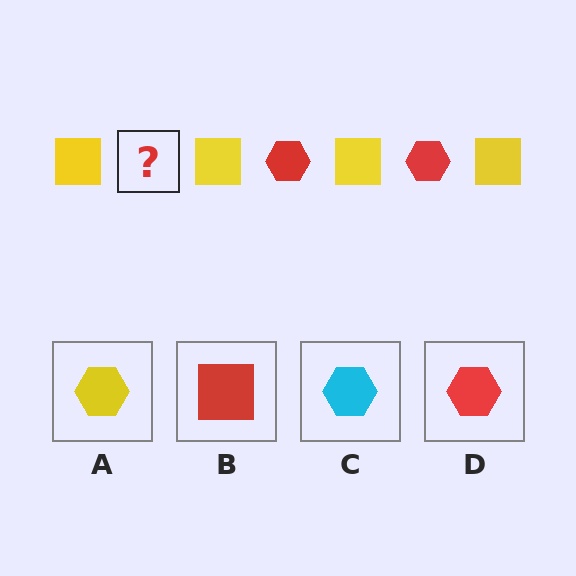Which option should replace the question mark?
Option D.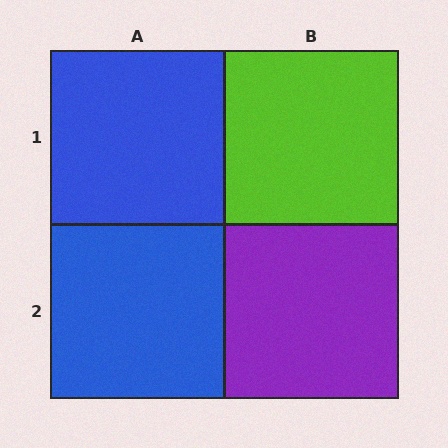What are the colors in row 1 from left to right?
Blue, lime.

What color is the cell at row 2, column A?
Blue.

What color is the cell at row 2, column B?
Purple.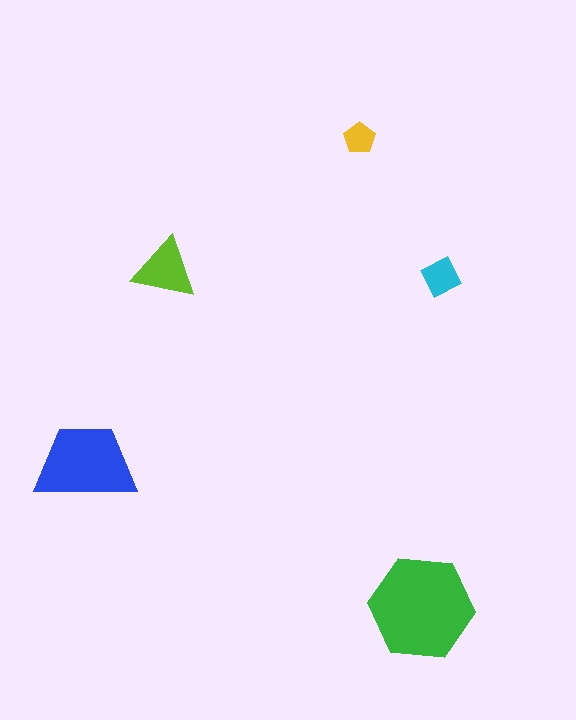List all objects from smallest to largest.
The yellow pentagon, the cyan diamond, the lime triangle, the blue trapezoid, the green hexagon.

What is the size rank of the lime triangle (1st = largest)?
3rd.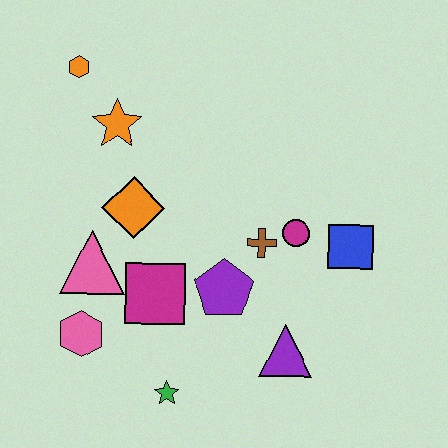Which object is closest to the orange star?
The orange hexagon is closest to the orange star.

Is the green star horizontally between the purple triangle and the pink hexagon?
Yes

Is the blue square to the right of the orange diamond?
Yes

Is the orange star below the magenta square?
No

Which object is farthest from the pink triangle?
The blue square is farthest from the pink triangle.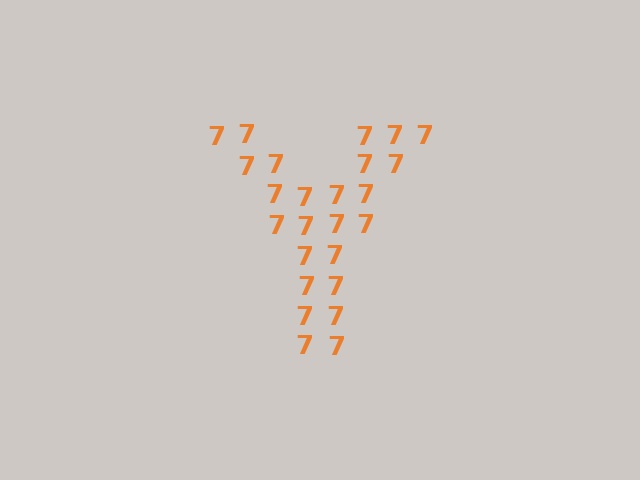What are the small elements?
The small elements are digit 7's.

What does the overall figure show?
The overall figure shows the letter Y.